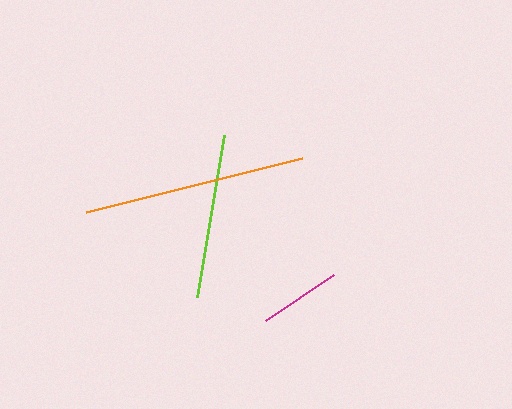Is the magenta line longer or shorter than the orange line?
The orange line is longer than the magenta line.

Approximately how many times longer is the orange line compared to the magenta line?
The orange line is approximately 2.7 times the length of the magenta line.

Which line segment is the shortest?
The magenta line is the shortest at approximately 82 pixels.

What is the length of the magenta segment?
The magenta segment is approximately 82 pixels long.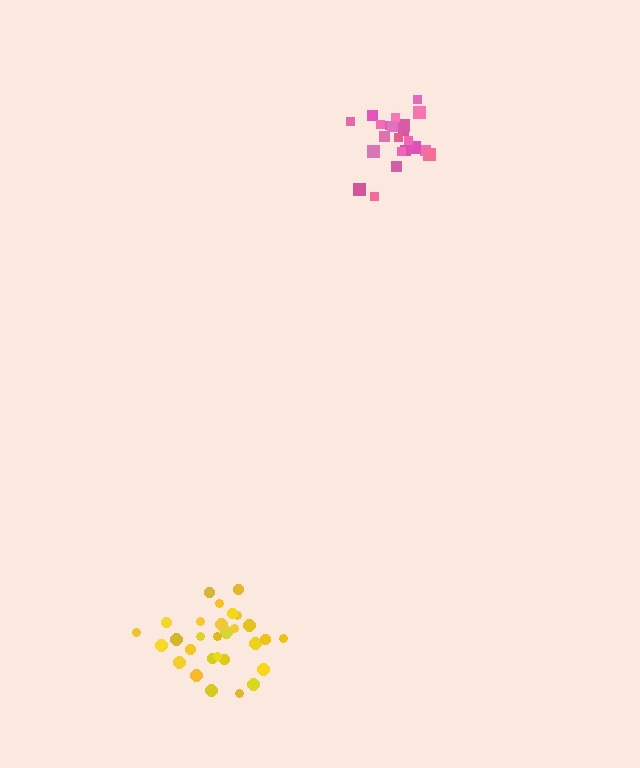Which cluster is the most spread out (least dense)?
Yellow.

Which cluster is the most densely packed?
Pink.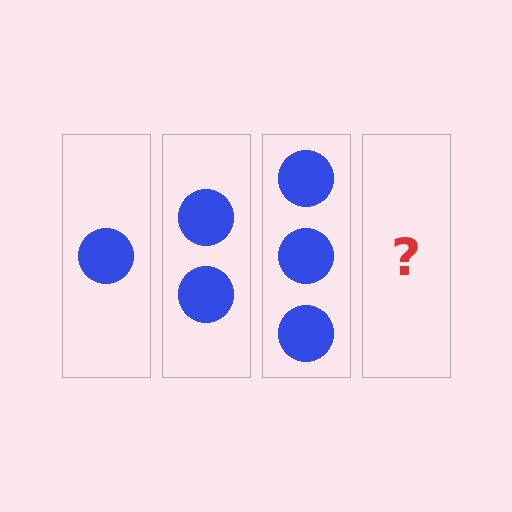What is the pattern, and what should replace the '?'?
The pattern is that each step adds one more circle. The '?' should be 4 circles.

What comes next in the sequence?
The next element should be 4 circles.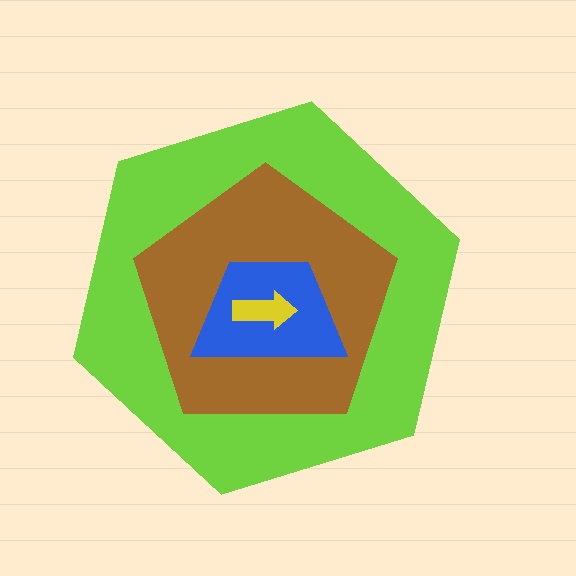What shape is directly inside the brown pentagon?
The blue trapezoid.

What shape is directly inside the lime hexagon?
The brown pentagon.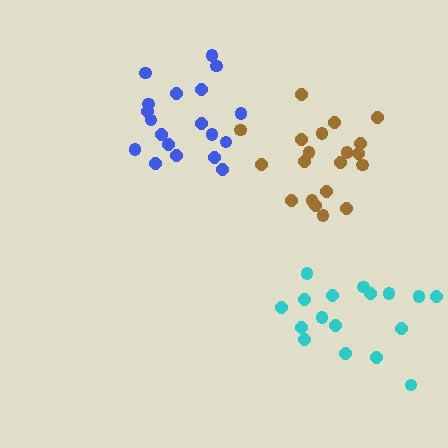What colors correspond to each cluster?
The clusters are colored: blue, brown, cyan.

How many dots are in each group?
Group 1: 19 dots, Group 2: 20 dots, Group 3: 17 dots (56 total).